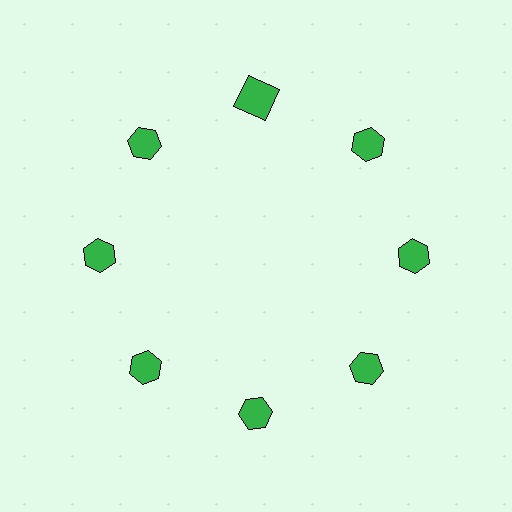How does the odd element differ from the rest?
It has a different shape: square instead of hexagon.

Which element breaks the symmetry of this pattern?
The green square at roughly the 12 o'clock position breaks the symmetry. All other shapes are green hexagons.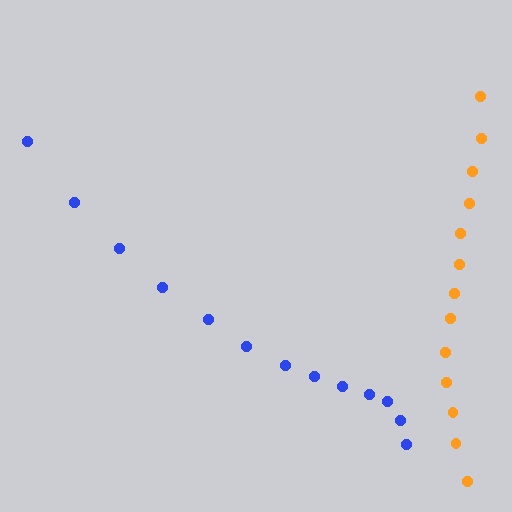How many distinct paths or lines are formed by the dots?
There are 2 distinct paths.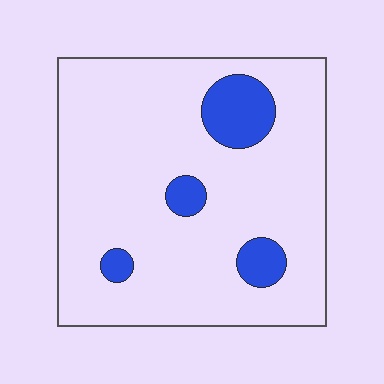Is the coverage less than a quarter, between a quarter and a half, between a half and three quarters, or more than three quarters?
Less than a quarter.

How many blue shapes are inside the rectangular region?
4.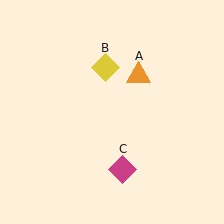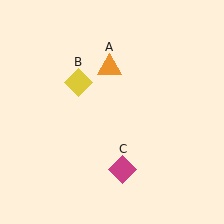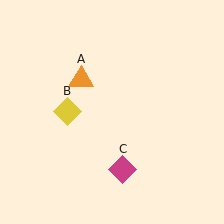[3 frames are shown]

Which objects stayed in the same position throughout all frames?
Magenta diamond (object C) remained stationary.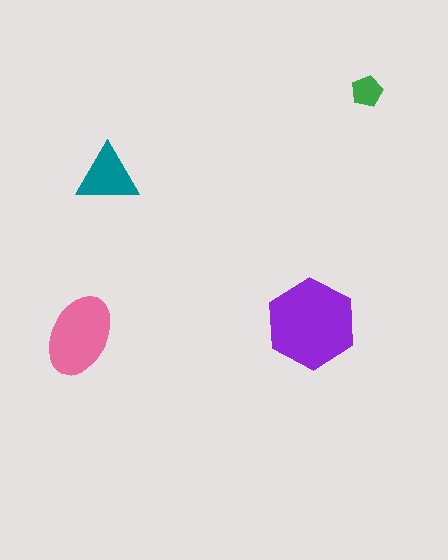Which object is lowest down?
The pink ellipse is bottommost.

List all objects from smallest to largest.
The green pentagon, the teal triangle, the pink ellipse, the purple hexagon.